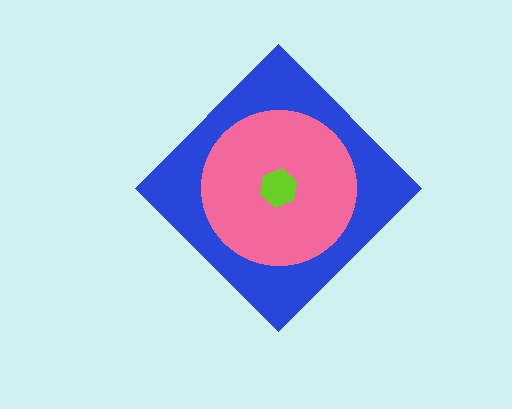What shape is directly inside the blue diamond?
The pink circle.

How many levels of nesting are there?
3.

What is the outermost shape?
The blue diamond.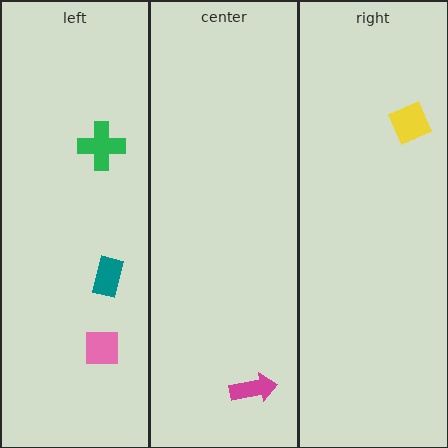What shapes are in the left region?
The green cross, the teal rectangle, the pink square.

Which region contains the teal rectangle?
The left region.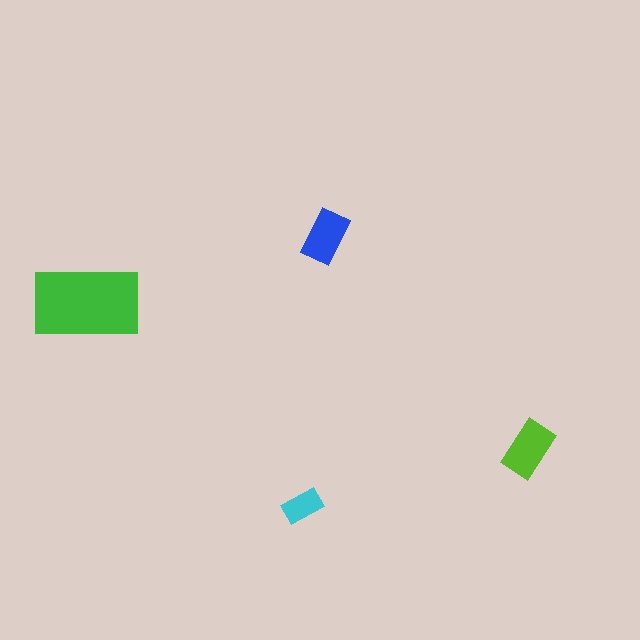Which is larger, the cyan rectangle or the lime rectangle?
The lime one.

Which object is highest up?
The blue rectangle is topmost.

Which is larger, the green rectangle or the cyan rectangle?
The green one.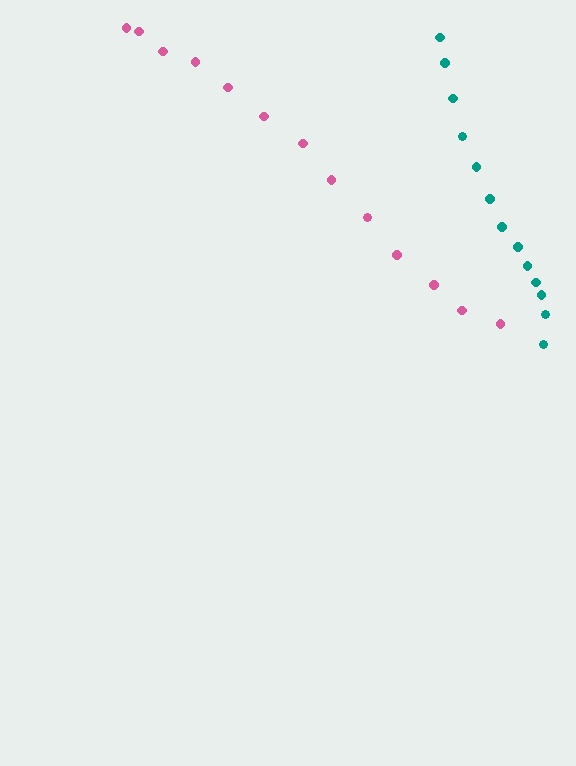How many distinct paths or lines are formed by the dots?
There are 2 distinct paths.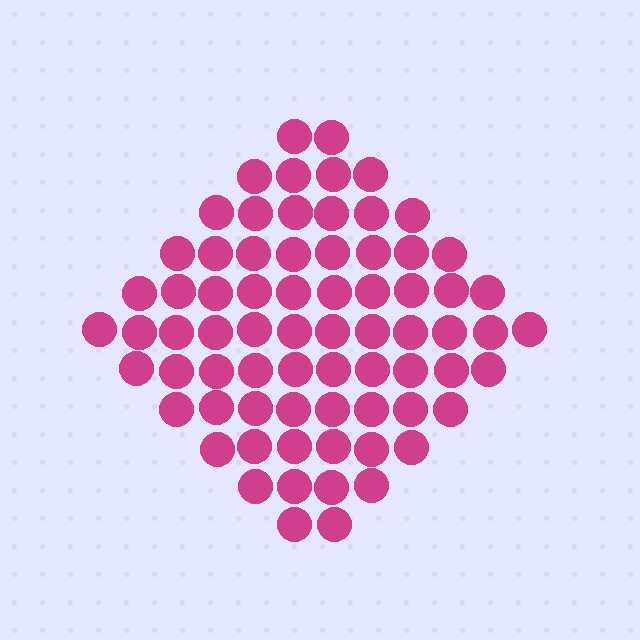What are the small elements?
The small elements are circles.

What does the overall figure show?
The overall figure shows a diamond.